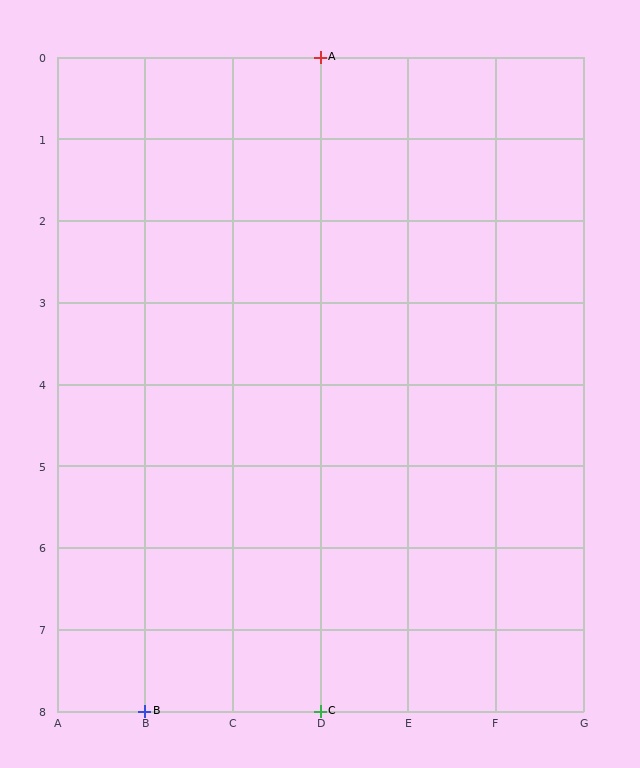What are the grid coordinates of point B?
Point B is at grid coordinates (B, 8).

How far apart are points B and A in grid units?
Points B and A are 2 columns and 8 rows apart (about 8.2 grid units diagonally).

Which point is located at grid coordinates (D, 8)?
Point C is at (D, 8).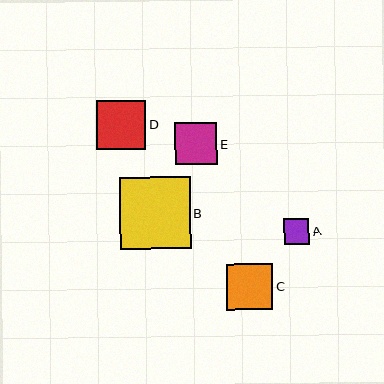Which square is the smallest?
Square A is the smallest with a size of approximately 25 pixels.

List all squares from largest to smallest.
From largest to smallest: B, D, C, E, A.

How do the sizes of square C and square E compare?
Square C and square E are approximately the same size.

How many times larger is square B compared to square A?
Square B is approximately 2.8 times the size of square A.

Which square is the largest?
Square B is the largest with a size of approximately 71 pixels.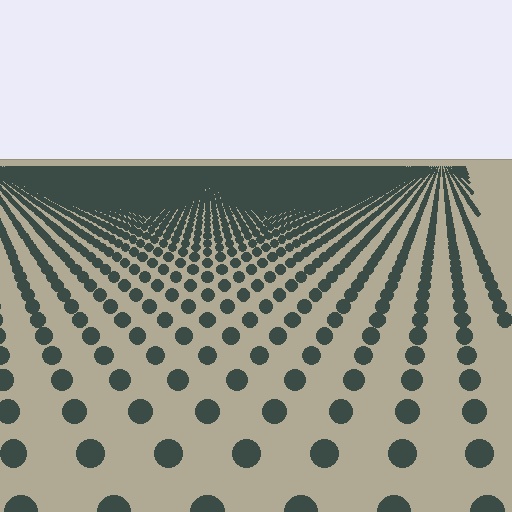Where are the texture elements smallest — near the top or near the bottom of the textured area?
Near the top.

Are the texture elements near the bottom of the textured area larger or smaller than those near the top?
Larger. Near the bottom, elements are closer to the viewer and appear at a bigger on-screen size.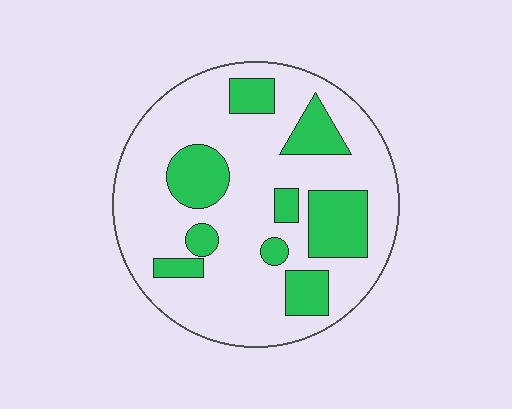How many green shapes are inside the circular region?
9.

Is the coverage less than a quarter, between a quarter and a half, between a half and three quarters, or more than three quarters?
Between a quarter and a half.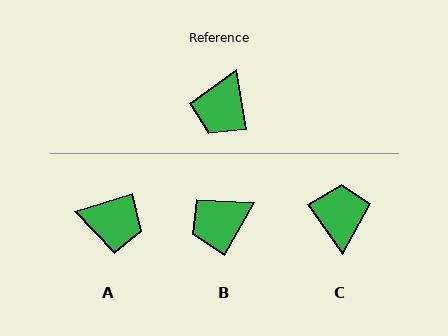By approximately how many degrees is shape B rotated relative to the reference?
Approximately 38 degrees clockwise.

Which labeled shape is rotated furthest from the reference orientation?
C, about 155 degrees away.